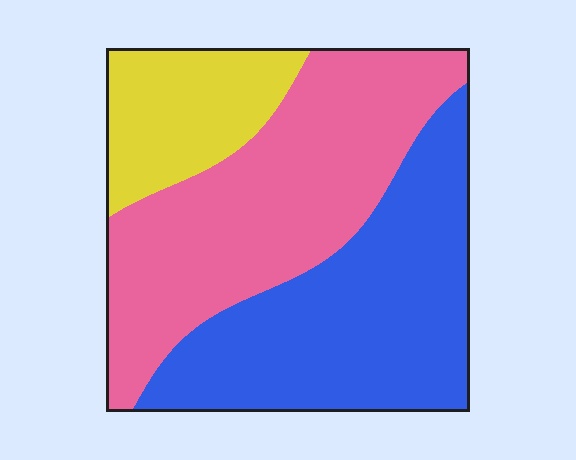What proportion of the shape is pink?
Pink covers 43% of the shape.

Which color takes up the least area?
Yellow, at roughly 15%.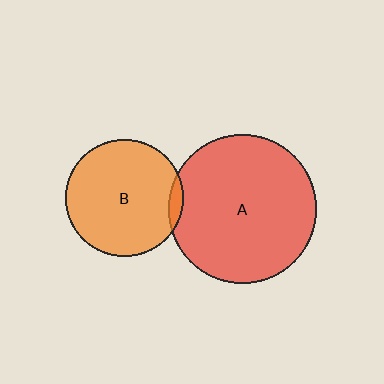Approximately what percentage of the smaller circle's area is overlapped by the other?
Approximately 5%.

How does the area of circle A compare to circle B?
Approximately 1.6 times.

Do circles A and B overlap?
Yes.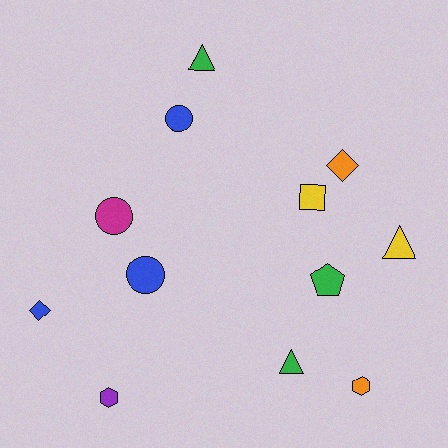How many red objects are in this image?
There are no red objects.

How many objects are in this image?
There are 12 objects.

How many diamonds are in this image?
There are 2 diamonds.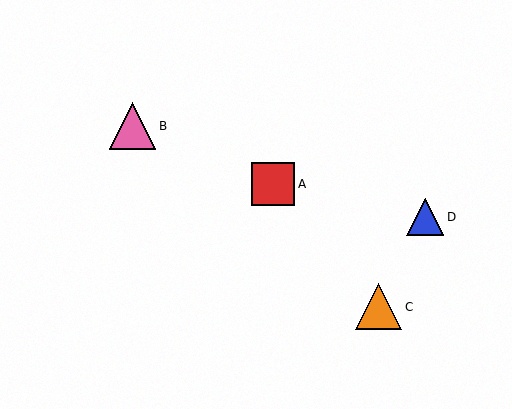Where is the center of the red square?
The center of the red square is at (273, 184).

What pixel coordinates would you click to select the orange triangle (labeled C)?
Click at (379, 307) to select the orange triangle C.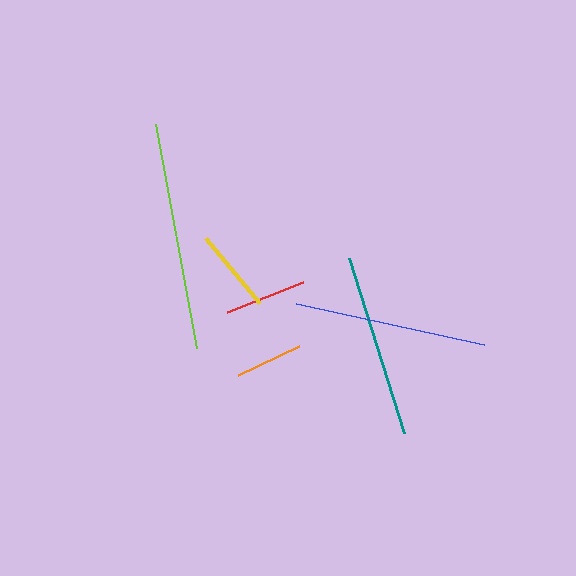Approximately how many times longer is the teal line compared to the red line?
The teal line is approximately 2.2 times the length of the red line.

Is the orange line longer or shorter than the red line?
The red line is longer than the orange line.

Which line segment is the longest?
The lime line is the longest at approximately 228 pixels.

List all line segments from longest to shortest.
From longest to shortest: lime, blue, teal, yellow, red, orange.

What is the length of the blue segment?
The blue segment is approximately 192 pixels long.